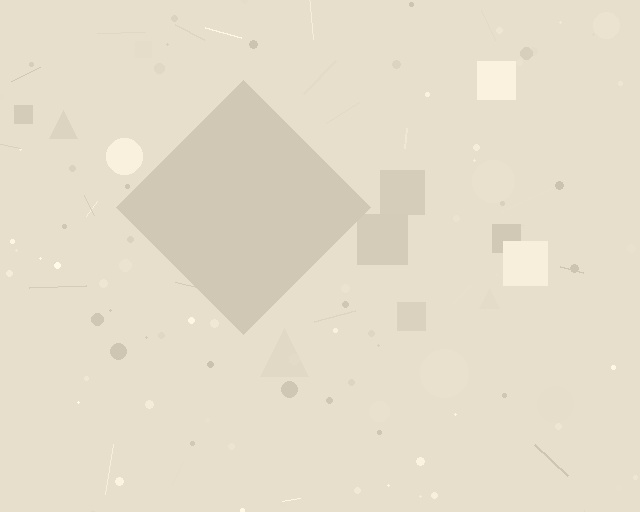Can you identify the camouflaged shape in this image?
The camouflaged shape is a diamond.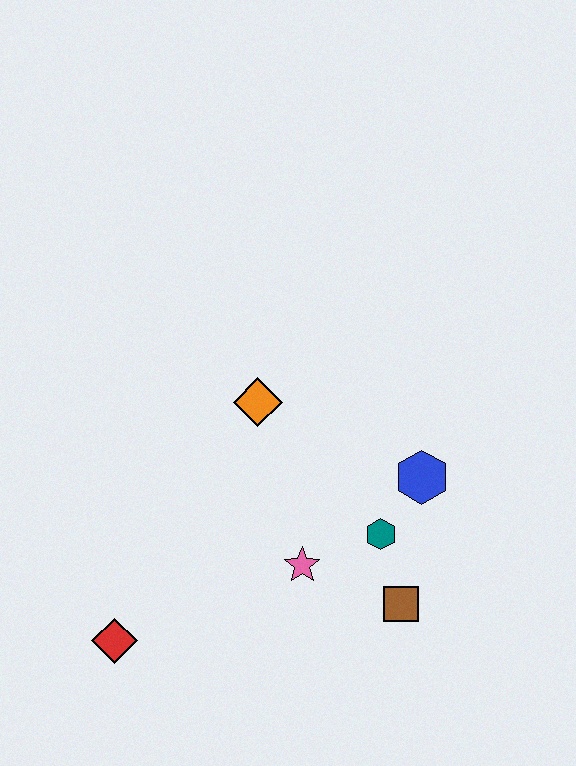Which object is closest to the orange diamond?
The pink star is closest to the orange diamond.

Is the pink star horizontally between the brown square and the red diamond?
Yes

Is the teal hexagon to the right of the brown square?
No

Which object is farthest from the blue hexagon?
The red diamond is farthest from the blue hexagon.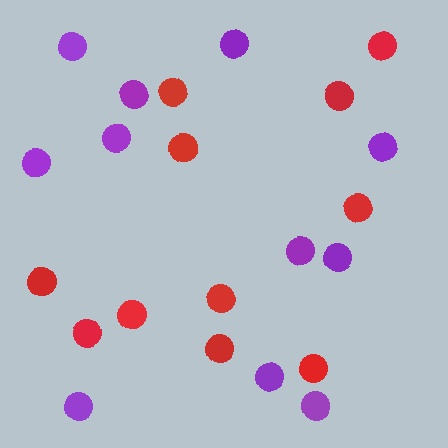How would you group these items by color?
There are 2 groups: one group of red circles (11) and one group of purple circles (11).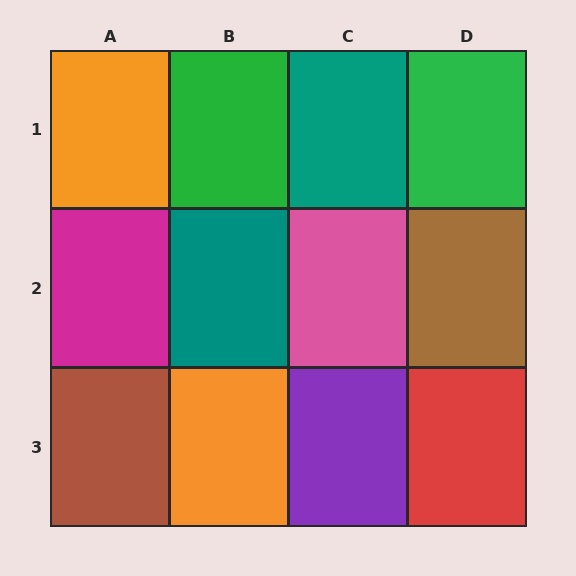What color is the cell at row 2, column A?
Magenta.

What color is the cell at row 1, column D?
Green.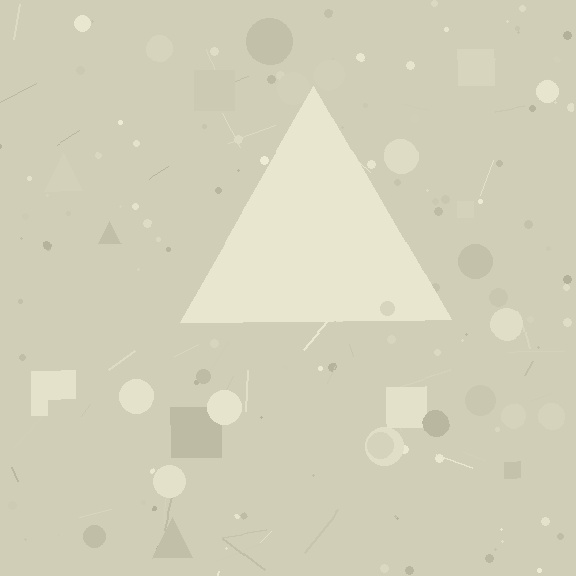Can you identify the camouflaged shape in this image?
The camouflaged shape is a triangle.